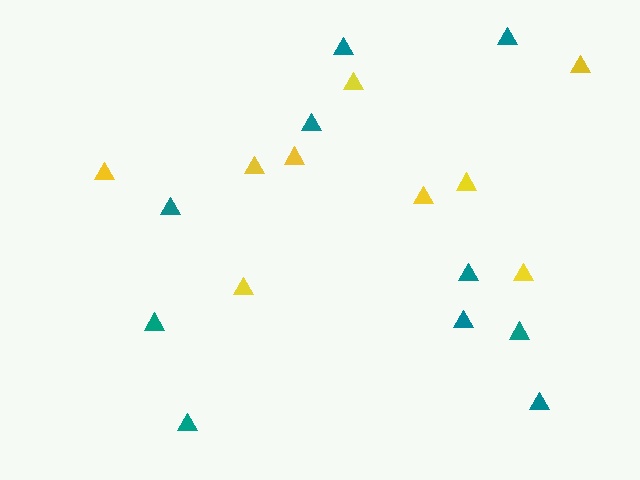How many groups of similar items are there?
There are 2 groups: one group of teal triangles (10) and one group of yellow triangles (9).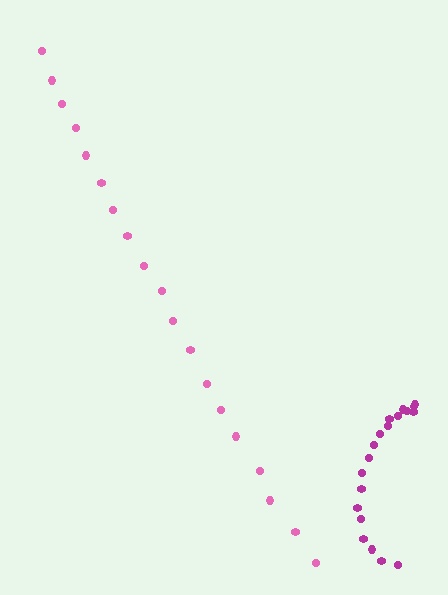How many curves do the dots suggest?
There are 2 distinct paths.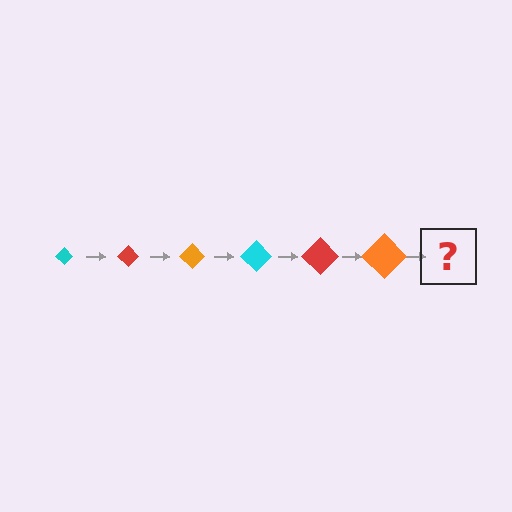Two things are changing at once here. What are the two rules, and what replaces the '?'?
The two rules are that the diamond grows larger each step and the color cycles through cyan, red, and orange. The '?' should be a cyan diamond, larger than the previous one.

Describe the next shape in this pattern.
It should be a cyan diamond, larger than the previous one.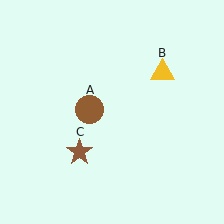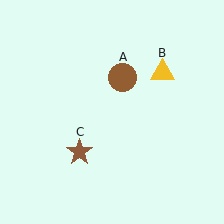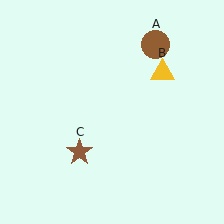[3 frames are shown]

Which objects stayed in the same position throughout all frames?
Yellow triangle (object B) and brown star (object C) remained stationary.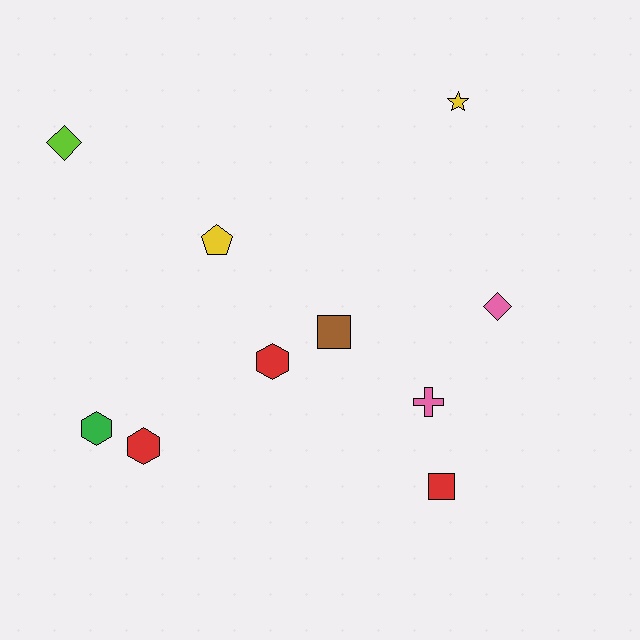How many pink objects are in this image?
There are 2 pink objects.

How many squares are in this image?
There are 2 squares.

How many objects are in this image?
There are 10 objects.